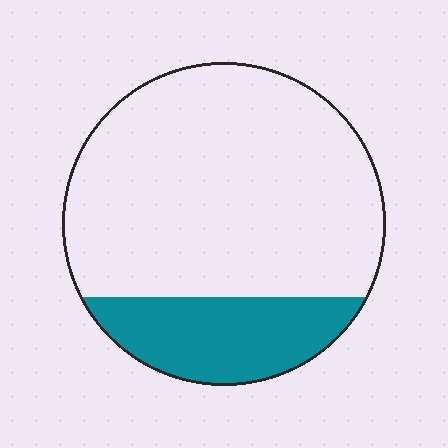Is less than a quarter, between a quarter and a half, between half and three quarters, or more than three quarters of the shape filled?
Less than a quarter.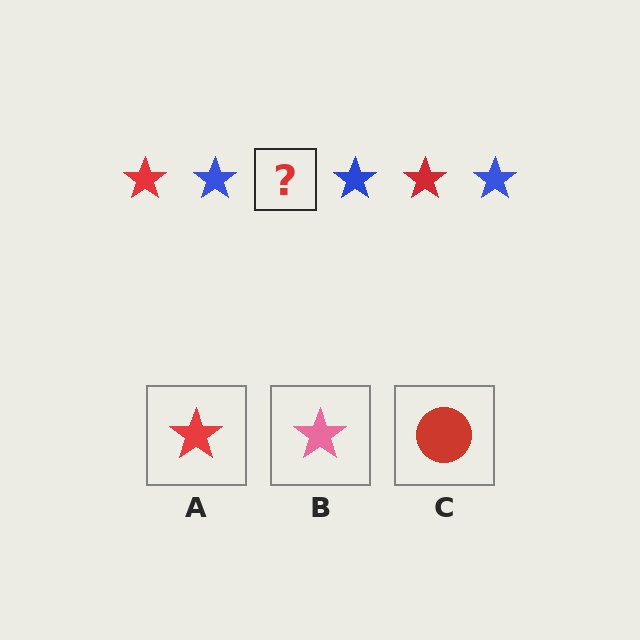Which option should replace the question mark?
Option A.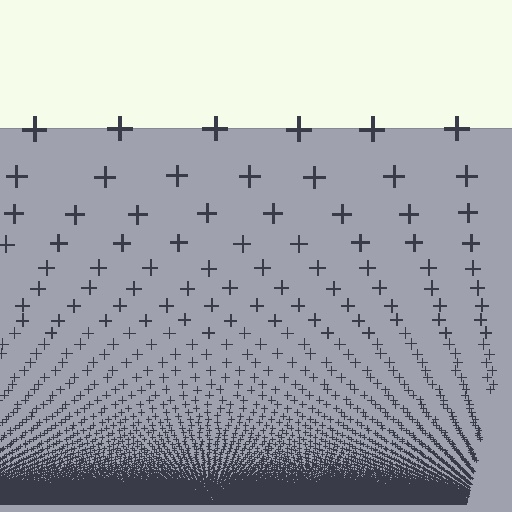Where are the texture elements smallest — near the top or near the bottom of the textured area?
Near the bottom.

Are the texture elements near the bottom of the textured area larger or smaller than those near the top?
Smaller. The gradient is inverted — elements near the bottom are smaller and denser.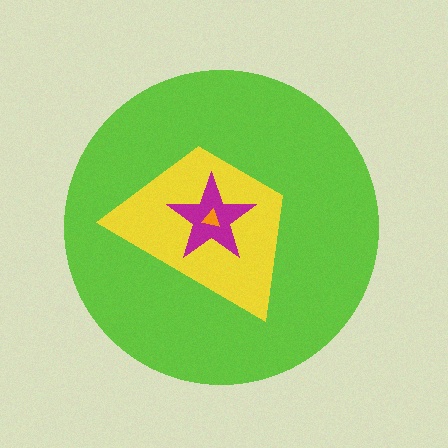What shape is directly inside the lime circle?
The yellow trapezoid.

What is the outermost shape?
The lime circle.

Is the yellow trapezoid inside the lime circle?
Yes.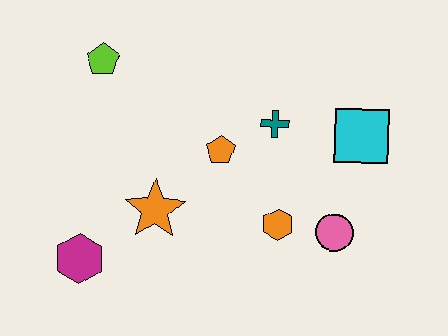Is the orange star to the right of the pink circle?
No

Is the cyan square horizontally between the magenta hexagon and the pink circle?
No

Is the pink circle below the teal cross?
Yes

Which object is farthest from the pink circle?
The lime pentagon is farthest from the pink circle.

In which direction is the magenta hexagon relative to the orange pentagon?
The magenta hexagon is to the left of the orange pentagon.